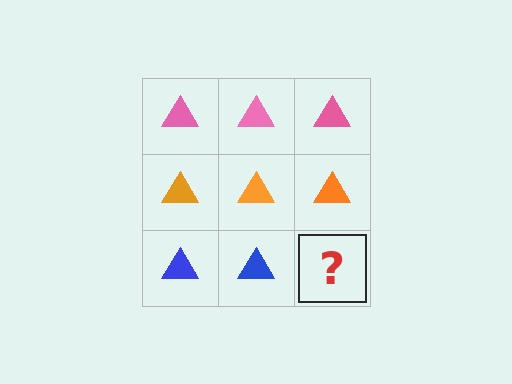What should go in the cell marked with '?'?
The missing cell should contain a blue triangle.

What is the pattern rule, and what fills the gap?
The rule is that each row has a consistent color. The gap should be filled with a blue triangle.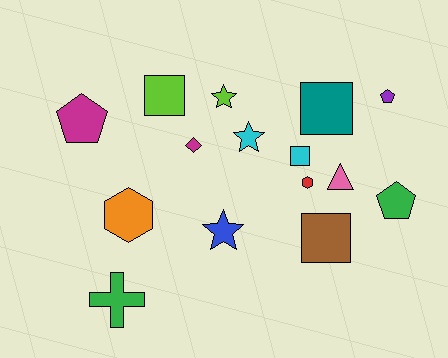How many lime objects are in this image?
There are 2 lime objects.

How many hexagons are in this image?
There are 2 hexagons.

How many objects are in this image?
There are 15 objects.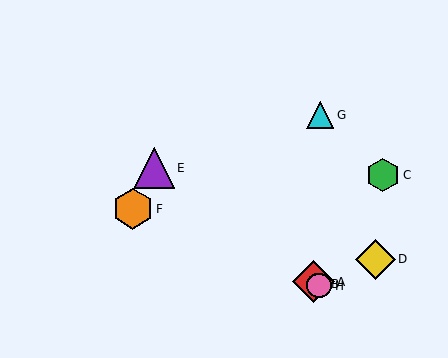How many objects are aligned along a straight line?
4 objects (A, B, E, H) are aligned along a straight line.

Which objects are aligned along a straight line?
Objects A, B, E, H are aligned along a straight line.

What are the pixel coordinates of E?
Object E is at (154, 168).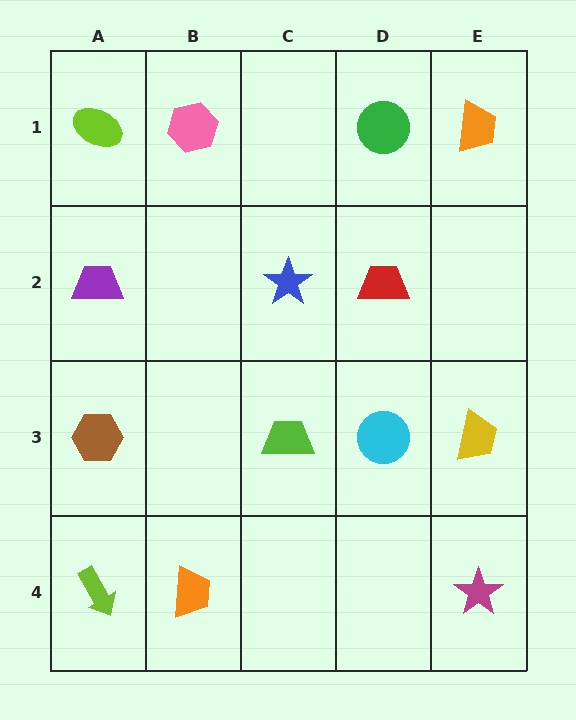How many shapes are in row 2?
3 shapes.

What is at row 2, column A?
A purple trapezoid.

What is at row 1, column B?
A pink hexagon.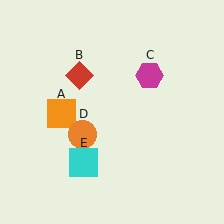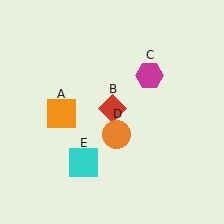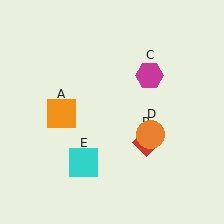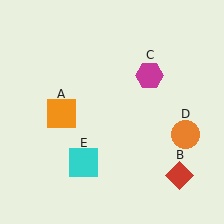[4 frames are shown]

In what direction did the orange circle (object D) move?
The orange circle (object D) moved right.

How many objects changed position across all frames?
2 objects changed position: red diamond (object B), orange circle (object D).